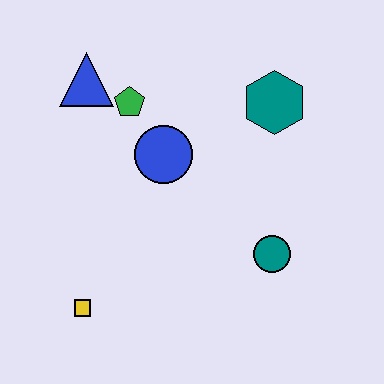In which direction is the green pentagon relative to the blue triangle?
The green pentagon is to the right of the blue triangle.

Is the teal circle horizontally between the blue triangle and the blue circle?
No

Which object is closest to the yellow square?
The blue circle is closest to the yellow square.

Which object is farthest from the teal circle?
The blue triangle is farthest from the teal circle.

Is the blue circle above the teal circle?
Yes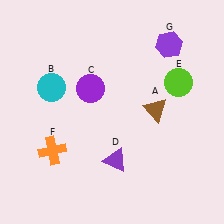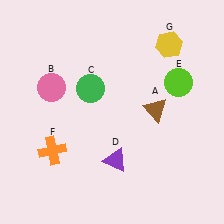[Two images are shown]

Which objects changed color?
B changed from cyan to pink. C changed from purple to green. G changed from purple to yellow.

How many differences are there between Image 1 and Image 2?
There are 3 differences between the two images.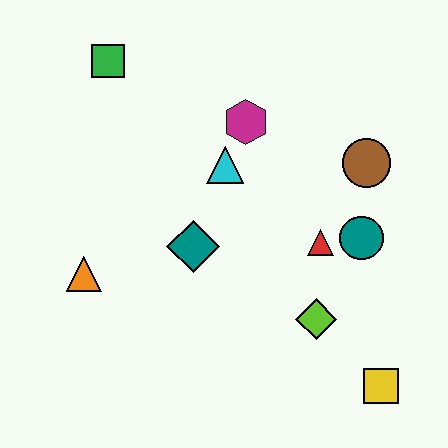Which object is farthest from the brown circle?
The orange triangle is farthest from the brown circle.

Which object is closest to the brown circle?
The teal circle is closest to the brown circle.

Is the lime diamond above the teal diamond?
No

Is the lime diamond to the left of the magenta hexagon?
No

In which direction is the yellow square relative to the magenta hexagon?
The yellow square is below the magenta hexagon.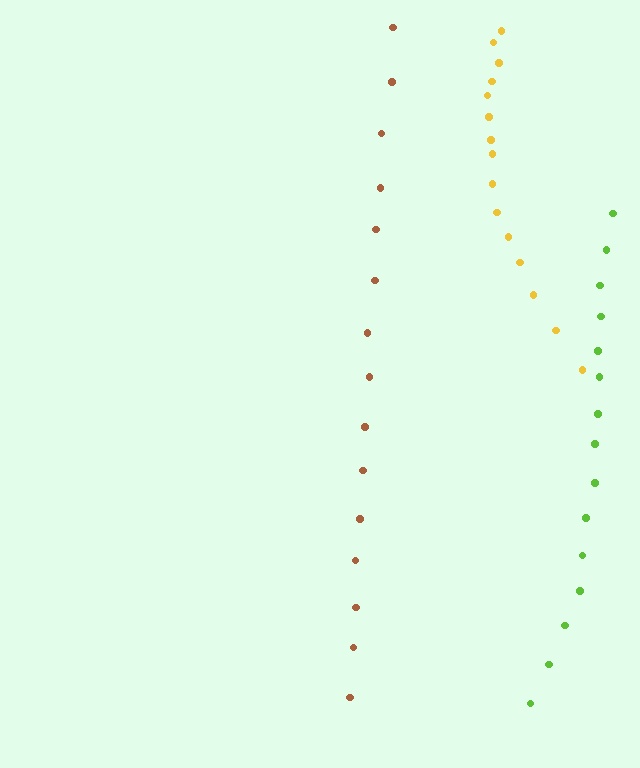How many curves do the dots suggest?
There are 3 distinct paths.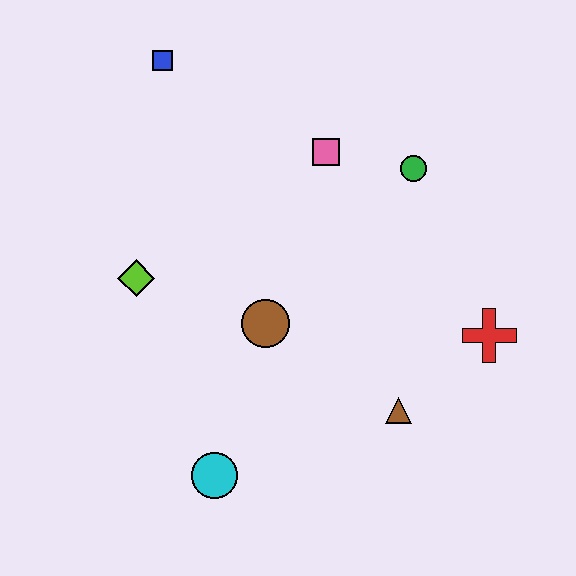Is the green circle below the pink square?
Yes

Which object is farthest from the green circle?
The cyan circle is farthest from the green circle.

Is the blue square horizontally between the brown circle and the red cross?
No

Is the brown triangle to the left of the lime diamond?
No